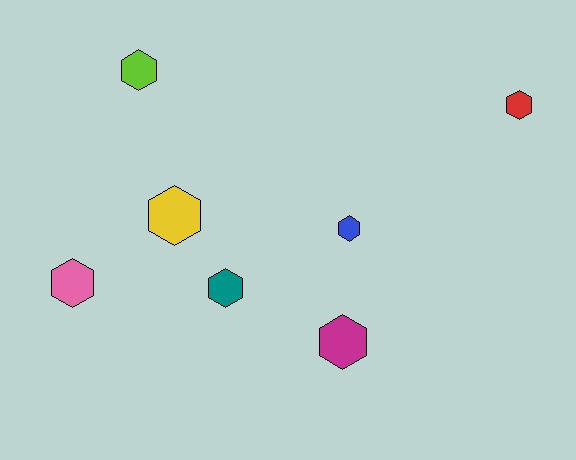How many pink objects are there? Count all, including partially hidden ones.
There is 1 pink object.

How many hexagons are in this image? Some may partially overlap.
There are 7 hexagons.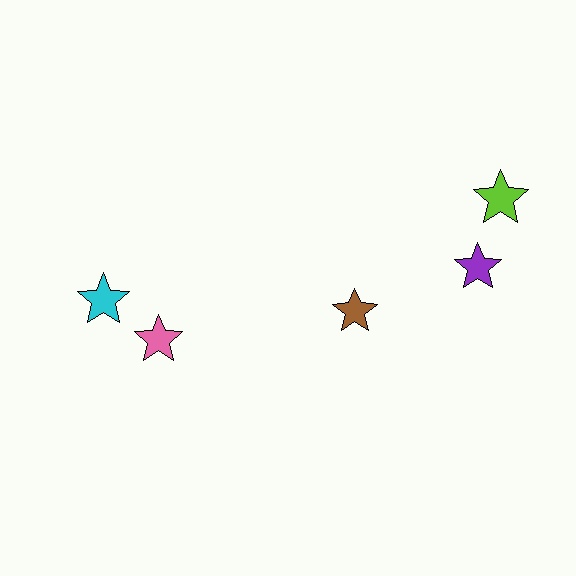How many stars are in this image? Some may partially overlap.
There are 5 stars.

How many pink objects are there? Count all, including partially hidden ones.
There is 1 pink object.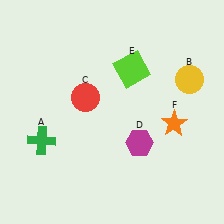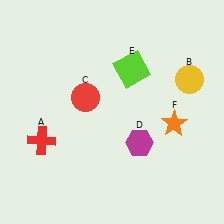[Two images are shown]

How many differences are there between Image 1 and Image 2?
There is 1 difference between the two images.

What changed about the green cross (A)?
In Image 1, A is green. In Image 2, it changed to red.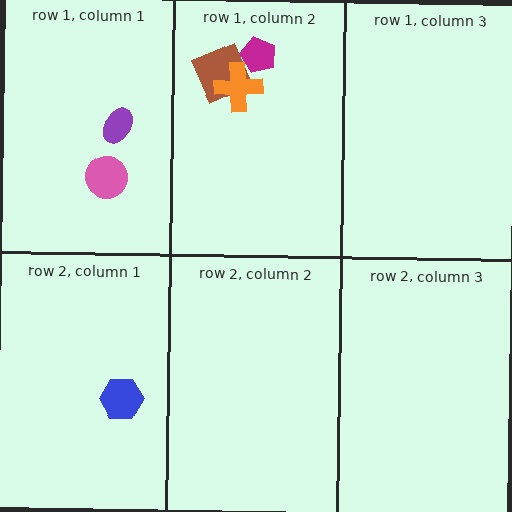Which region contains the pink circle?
The row 1, column 1 region.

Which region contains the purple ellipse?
The row 1, column 1 region.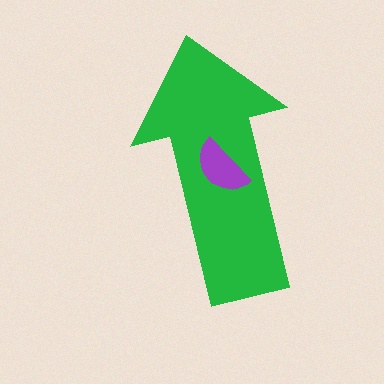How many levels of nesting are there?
2.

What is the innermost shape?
The purple semicircle.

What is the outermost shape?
The green arrow.